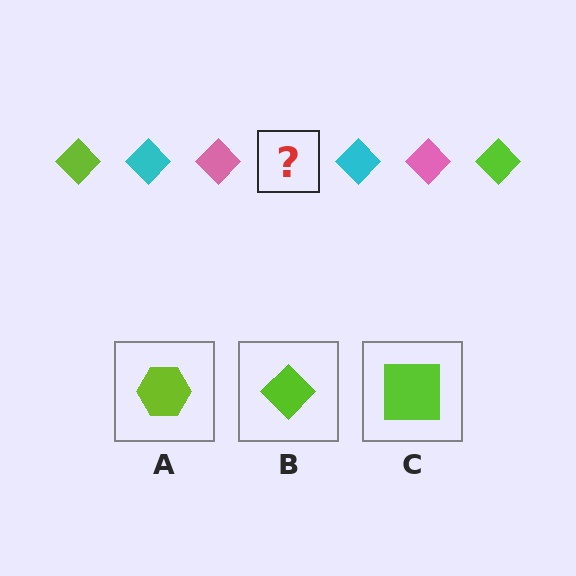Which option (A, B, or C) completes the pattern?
B.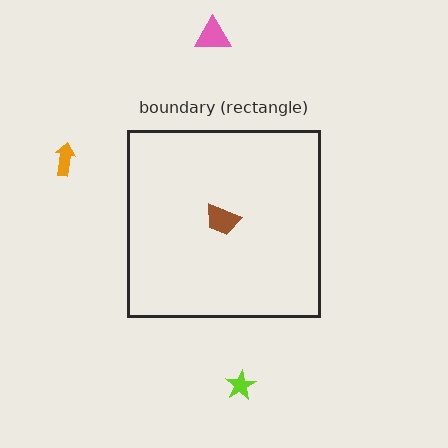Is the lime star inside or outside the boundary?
Outside.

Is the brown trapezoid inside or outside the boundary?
Inside.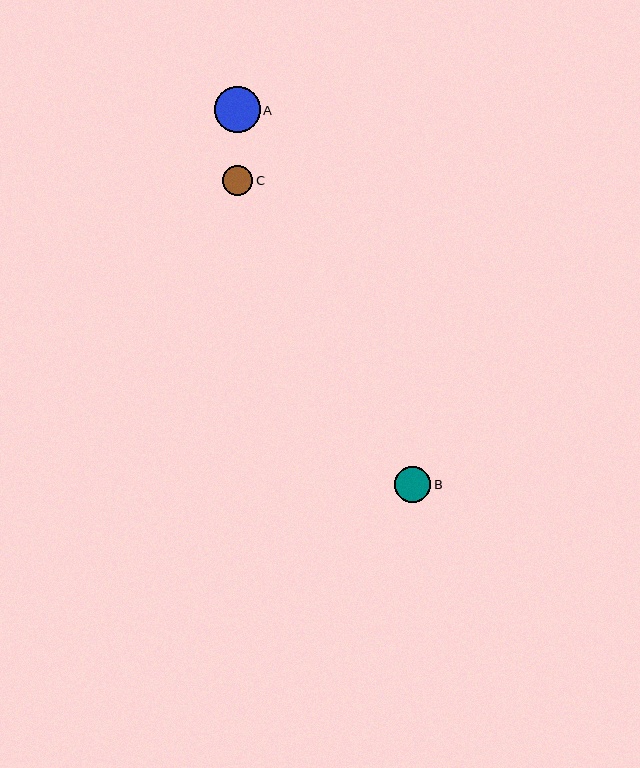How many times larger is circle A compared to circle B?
Circle A is approximately 1.3 times the size of circle B.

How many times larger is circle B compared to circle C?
Circle B is approximately 1.2 times the size of circle C.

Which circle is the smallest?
Circle C is the smallest with a size of approximately 31 pixels.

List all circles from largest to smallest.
From largest to smallest: A, B, C.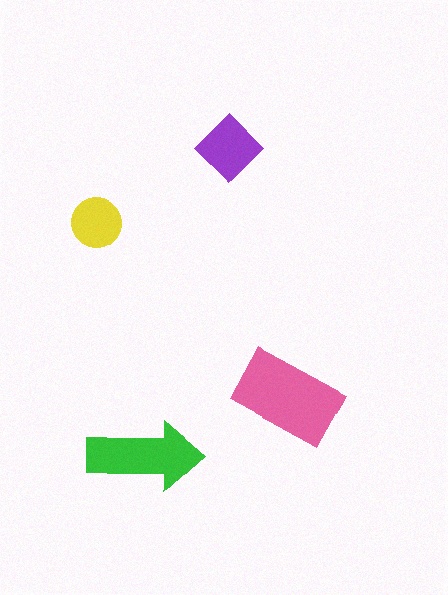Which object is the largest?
The pink rectangle.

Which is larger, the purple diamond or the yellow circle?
The purple diamond.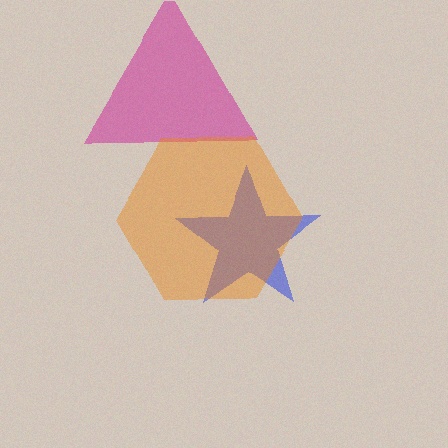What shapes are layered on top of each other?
The layered shapes are: a blue star, a magenta triangle, an orange hexagon.